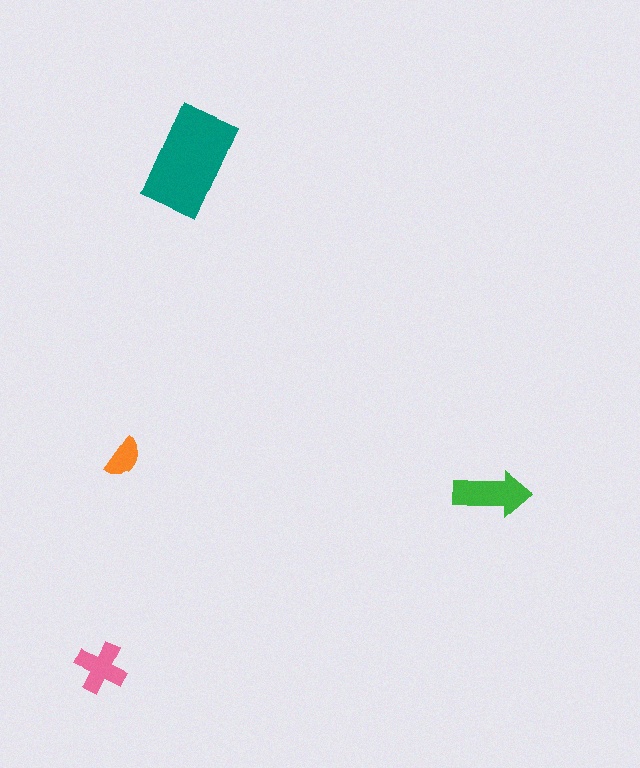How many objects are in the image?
There are 4 objects in the image.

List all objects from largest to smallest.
The teal rectangle, the green arrow, the pink cross, the orange semicircle.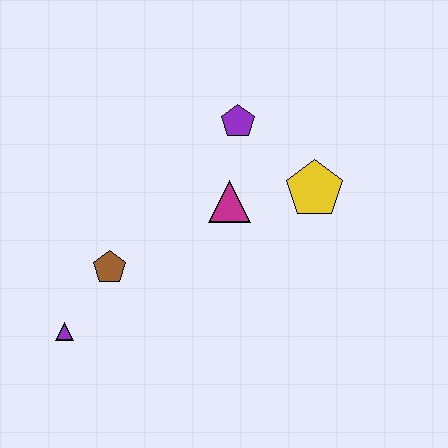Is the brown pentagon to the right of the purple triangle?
Yes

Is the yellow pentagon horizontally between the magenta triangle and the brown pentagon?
No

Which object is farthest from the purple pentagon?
The purple triangle is farthest from the purple pentagon.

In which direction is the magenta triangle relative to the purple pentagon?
The magenta triangle is below the purple pentagon.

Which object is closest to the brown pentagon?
The purple triangle is closest to the brown pentagon.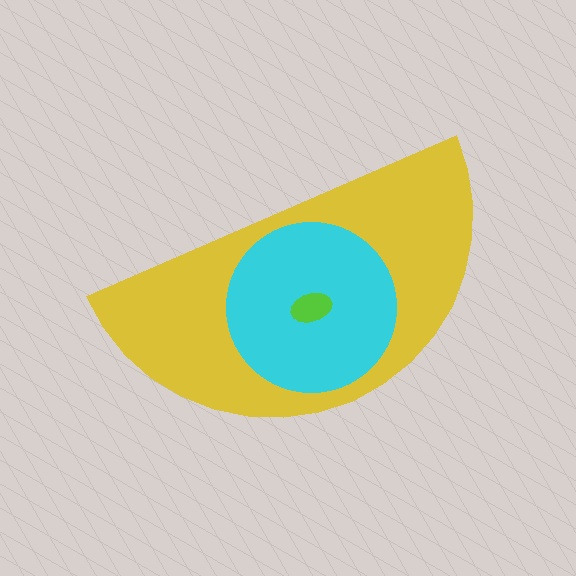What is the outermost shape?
The yellow semicircle.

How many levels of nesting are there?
3.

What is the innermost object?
The lime ellipse.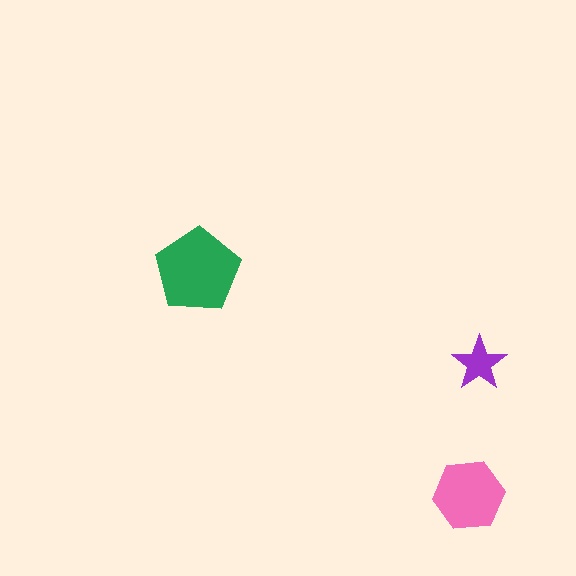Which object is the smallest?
The purple star.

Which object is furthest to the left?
The green pentagon is leftmost.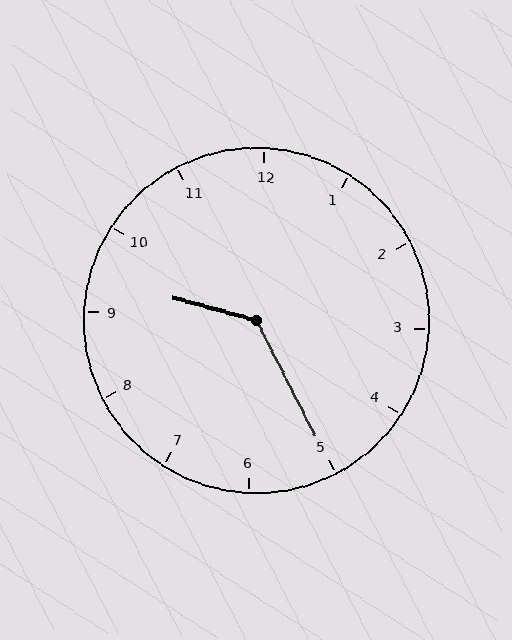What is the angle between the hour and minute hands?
Approximately 132 degrees.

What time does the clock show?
9:25.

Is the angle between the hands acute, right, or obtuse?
It is obtuse.